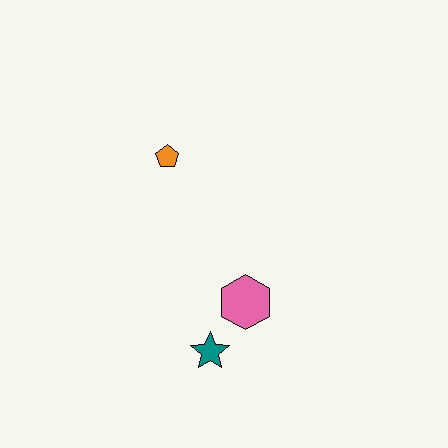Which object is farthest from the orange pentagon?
The teal star is farthest from the orange pentagon.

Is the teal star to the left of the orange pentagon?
No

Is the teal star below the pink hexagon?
Yes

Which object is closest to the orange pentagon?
The pink hexagon is closest to the orange pentagon.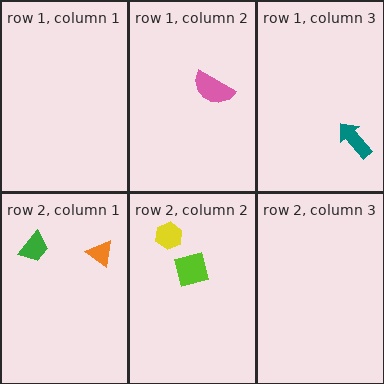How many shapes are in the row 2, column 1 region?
2.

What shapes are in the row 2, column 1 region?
The green trapezoid, the orange triangle.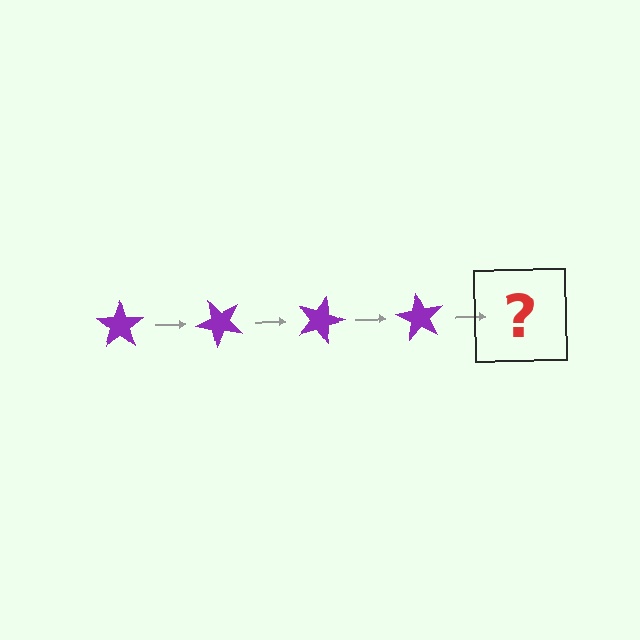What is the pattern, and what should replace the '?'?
The pattern is that the star rotates 45 degrees each step. The '?' should be a purple star rotated 180 degrees.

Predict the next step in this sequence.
The next step is a purple star rotated 180 degrees.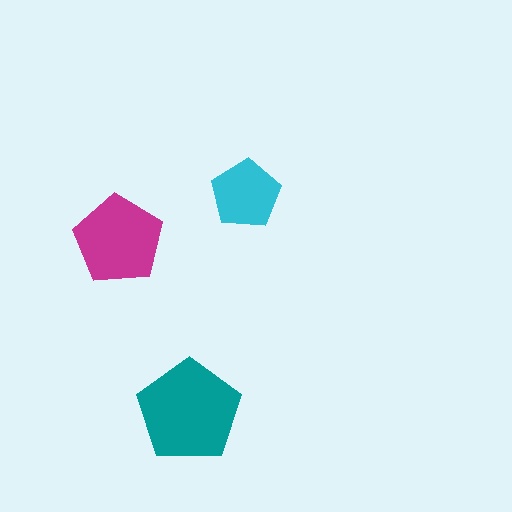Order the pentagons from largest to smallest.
the teal one, the magenta one, the cyan one.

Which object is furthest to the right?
The cyan pentagon is rightmost.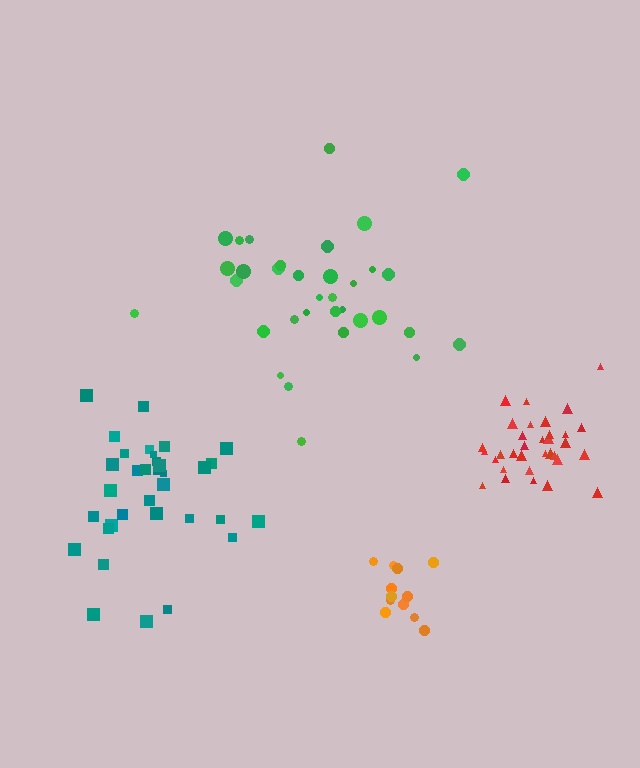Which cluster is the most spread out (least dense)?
Green.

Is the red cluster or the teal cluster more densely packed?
Red.